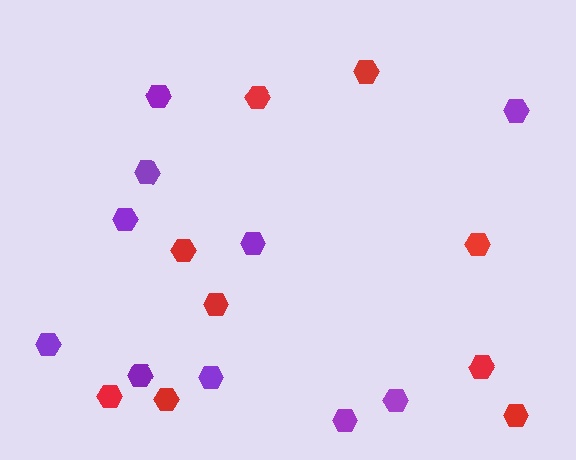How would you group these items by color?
There are 2 groups: one group of red hexagons (9) and one group of purple hexagons (10).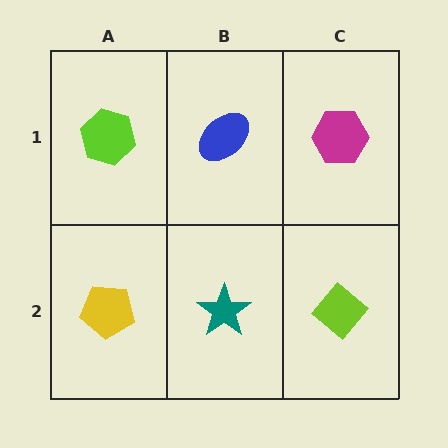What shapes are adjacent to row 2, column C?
A magenta hexagon (row 1, column C), a teal star (row 2, column B).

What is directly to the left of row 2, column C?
A teal star.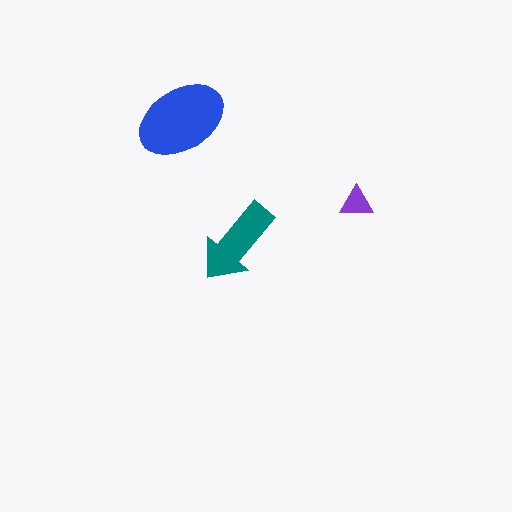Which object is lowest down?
The teal arrow is bottommost.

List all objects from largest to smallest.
The blue ellipse, the teal arrow, the purple triangle.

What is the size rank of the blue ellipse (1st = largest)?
1st.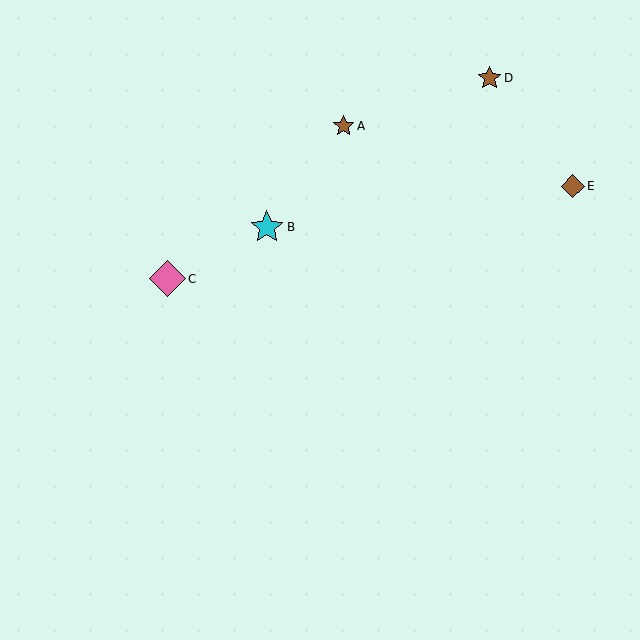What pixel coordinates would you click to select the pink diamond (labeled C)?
Click at (167, 279) to select the pink diamond C.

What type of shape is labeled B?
Shape B is a cyan star.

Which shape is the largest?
The pink diamond (labeled C) is the largest.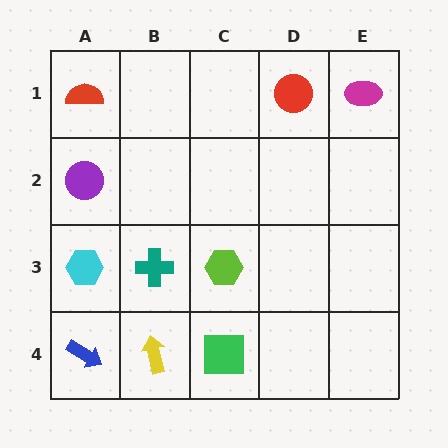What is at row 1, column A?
A red semicircle.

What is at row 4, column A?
A blue arrow.